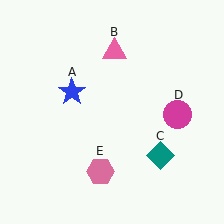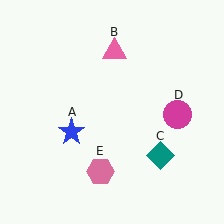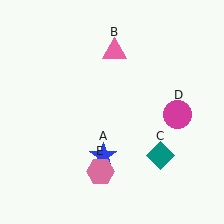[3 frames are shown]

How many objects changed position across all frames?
1 object changed position: blue star (object A).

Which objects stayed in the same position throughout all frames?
Pink triangle (object B) and teal diamond (object C) and magenta circle (object D) and pink hexagon (object E) remained stationary.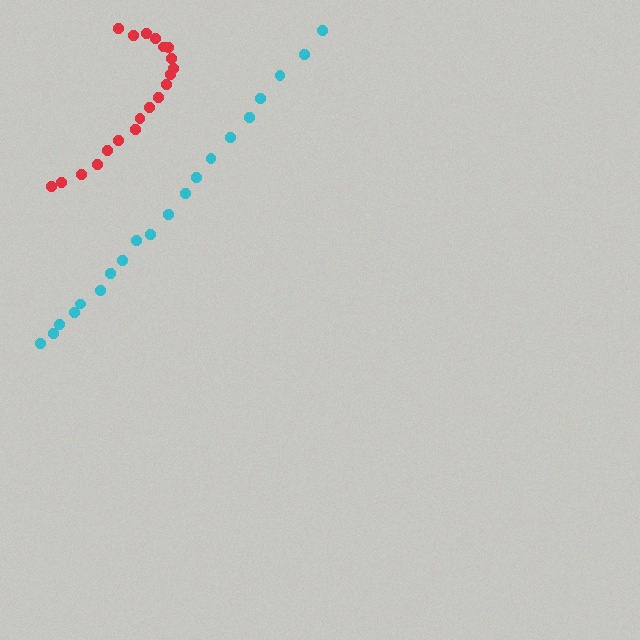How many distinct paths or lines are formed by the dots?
There are 2 distinct paths.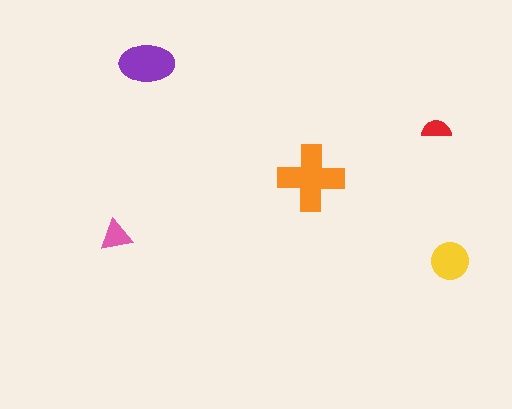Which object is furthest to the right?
The yellow circle is rightmost.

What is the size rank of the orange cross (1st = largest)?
1st.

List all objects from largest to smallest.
The orange cross, the purple ellipse, the yellow circle, the pink triangle, the red semicircle.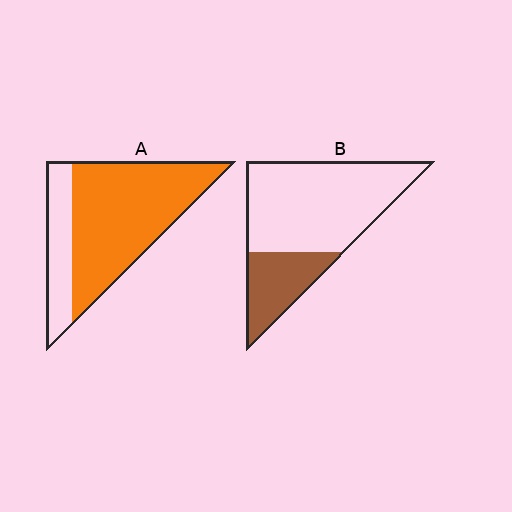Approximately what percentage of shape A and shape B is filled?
A is approximately 75% and B is approximately 25%.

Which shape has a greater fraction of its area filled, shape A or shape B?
Shape A.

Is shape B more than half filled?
No.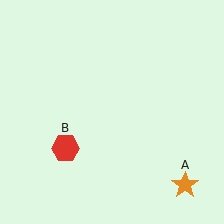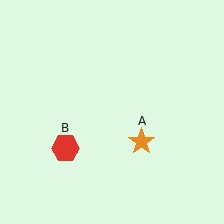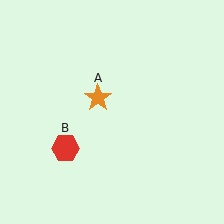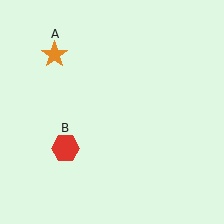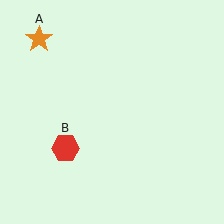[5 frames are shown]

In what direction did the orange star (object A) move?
The orange star (object A) moved up and to the left.